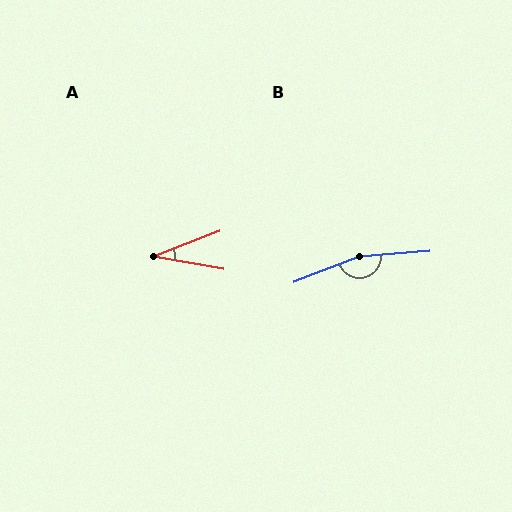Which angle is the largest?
B, at approximately 163 degrees.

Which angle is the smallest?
A, at approximately 31 degrees.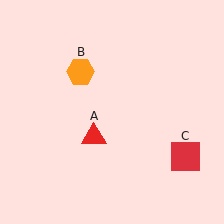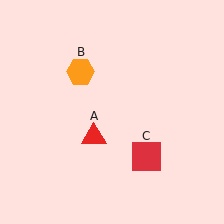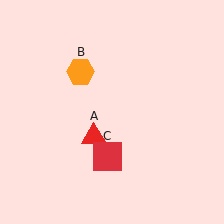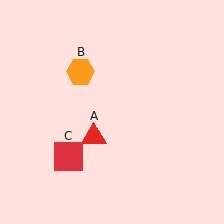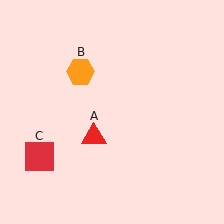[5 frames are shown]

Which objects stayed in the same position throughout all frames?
Red triangle (object A) and orange hexagon (object B) remained stationary.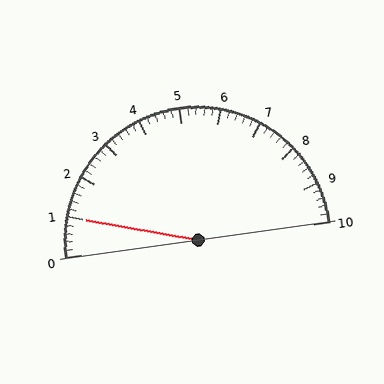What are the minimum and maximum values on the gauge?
The gauge ranges from 0 to 10.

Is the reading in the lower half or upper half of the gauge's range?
The reading is in the lower half of the range (0 to 10).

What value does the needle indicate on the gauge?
The needle indicates approximately 1.0.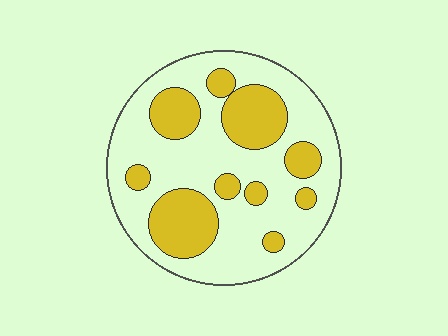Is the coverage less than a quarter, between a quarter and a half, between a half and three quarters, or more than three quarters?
Between a quarter and a half.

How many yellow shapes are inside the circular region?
10.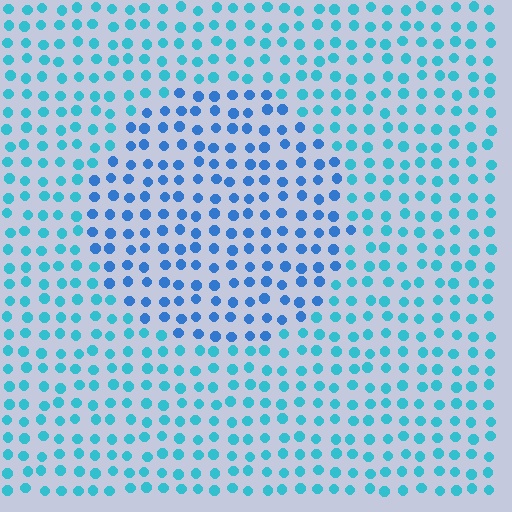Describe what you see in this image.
The image is filled with small cyan elements in a uniform arrangement. A circle-shaped region is visible where the elements are tinted to a slightly different hue, forming a subtle color boundary.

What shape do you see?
I see a circle.